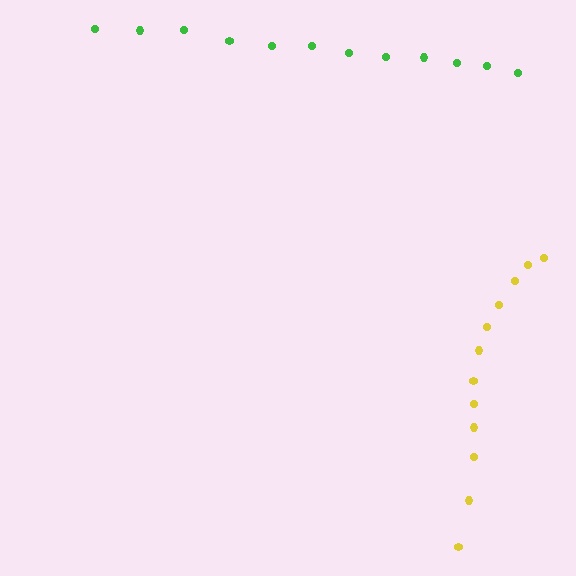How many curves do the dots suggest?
There are 2 distinct paths.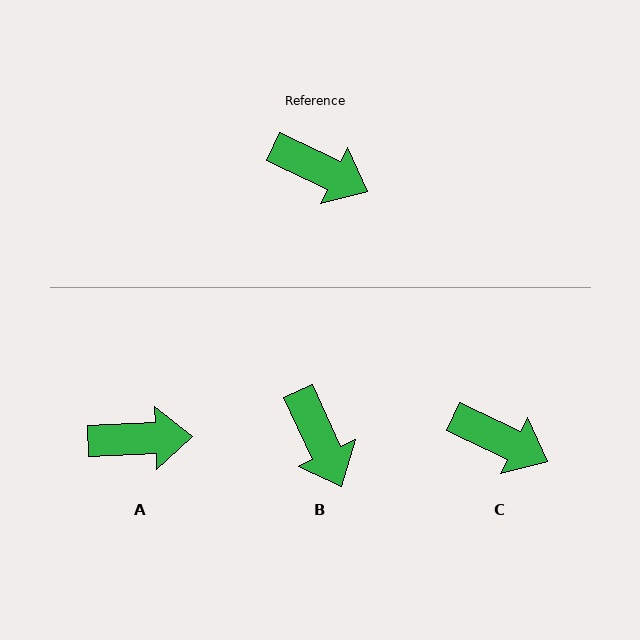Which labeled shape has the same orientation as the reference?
C.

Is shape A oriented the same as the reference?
No, it is off by about 28 degrees.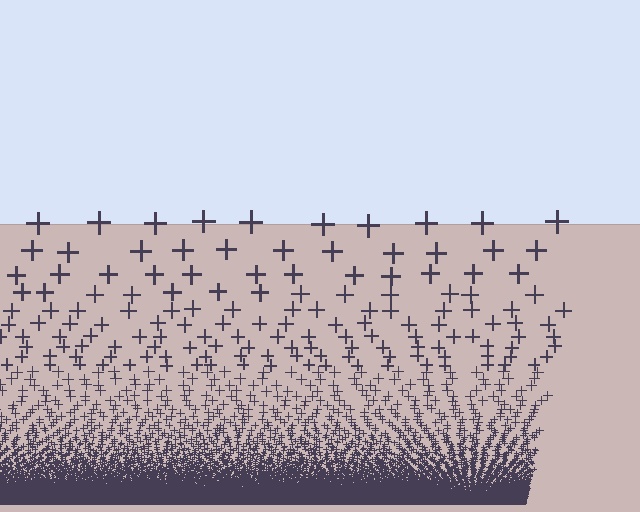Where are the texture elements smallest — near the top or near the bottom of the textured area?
Near the bottom.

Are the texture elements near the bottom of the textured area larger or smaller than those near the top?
Smaller. The gradient is inverted — elements near the bottom are smaller and denser.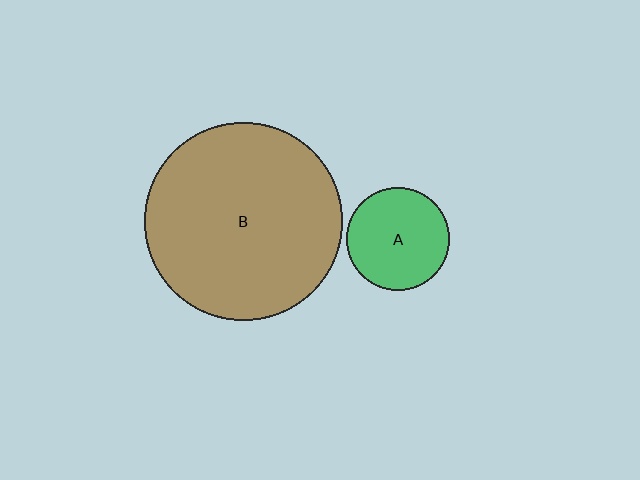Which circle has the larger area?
Circle B (brown).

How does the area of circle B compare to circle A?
Approximately 3.7 times.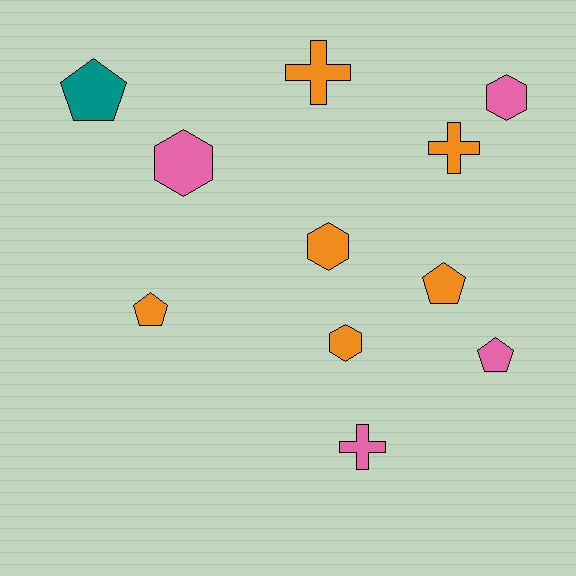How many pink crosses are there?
There is 1 pink cross.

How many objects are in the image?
There are 11 objects.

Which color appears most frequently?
Orange, with 6 objects.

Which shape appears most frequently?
Pentagon, with 4 objects.